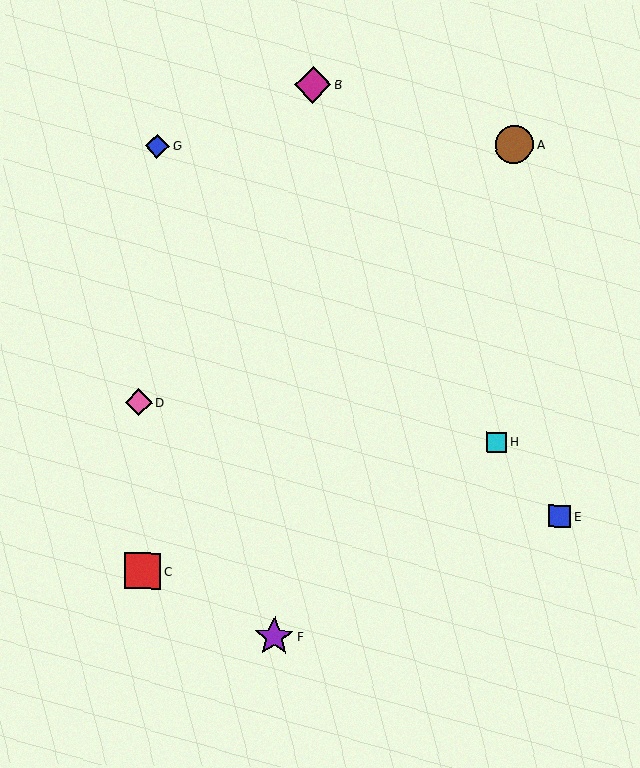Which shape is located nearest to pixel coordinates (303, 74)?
The magenta diamond (labeled B) at (313, 85) is nearest to that location.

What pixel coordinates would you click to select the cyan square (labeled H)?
Click at (497, 442) to select the cyan square H.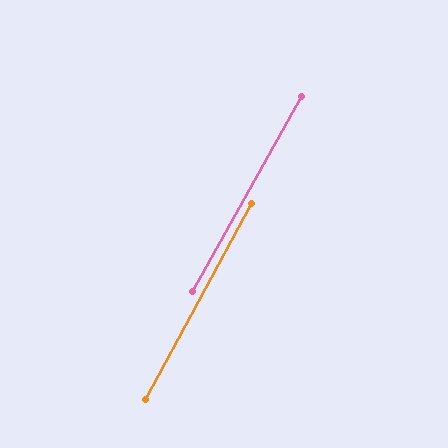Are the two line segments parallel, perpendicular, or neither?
Parallel — their directions differ by only 0.7°.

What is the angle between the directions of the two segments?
Approximately 1 degree.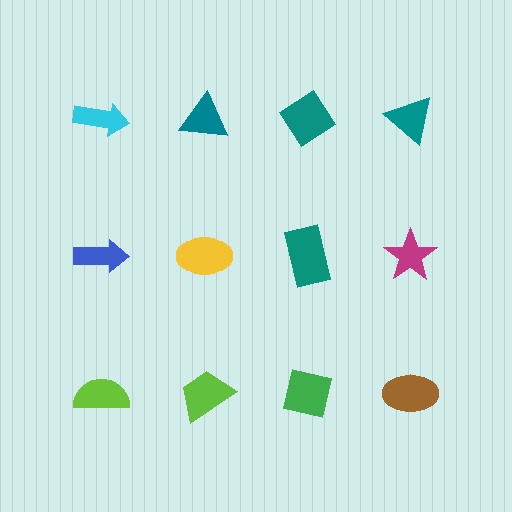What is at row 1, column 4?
A teal triangle.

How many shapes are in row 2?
4 shapes.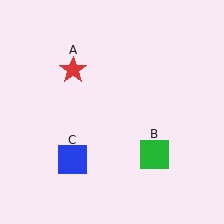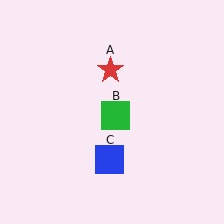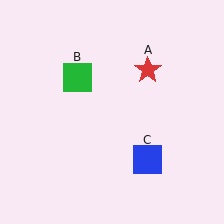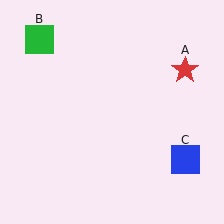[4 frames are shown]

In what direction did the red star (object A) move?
The red star (object A) moved right.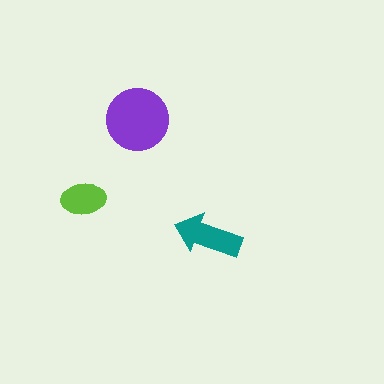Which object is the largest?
The purple circle.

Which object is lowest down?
The teal arrow is bottommost.